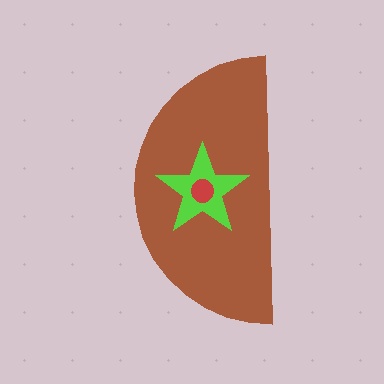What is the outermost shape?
The brown semicircle.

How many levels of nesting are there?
3.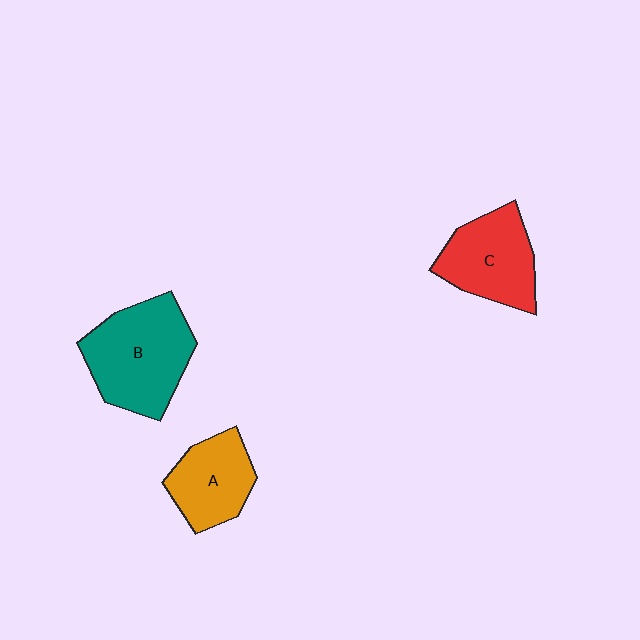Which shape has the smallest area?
Shape A (orange).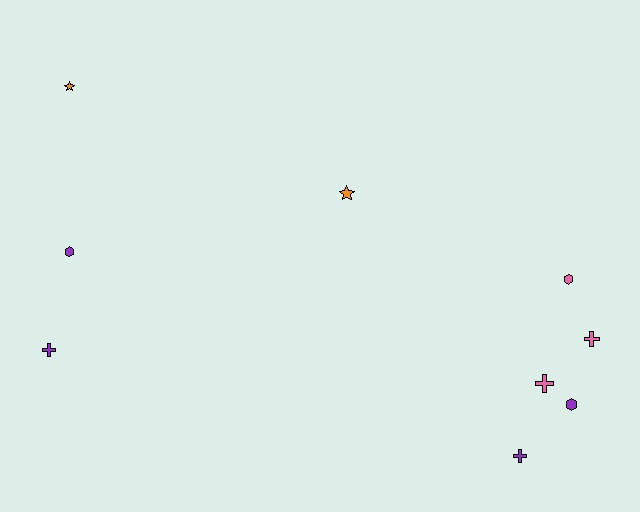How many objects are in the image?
There are 9 objects.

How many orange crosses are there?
There are no orange crosses.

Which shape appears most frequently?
Cross, with 4 objects.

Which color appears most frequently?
Purple, with 4 objects.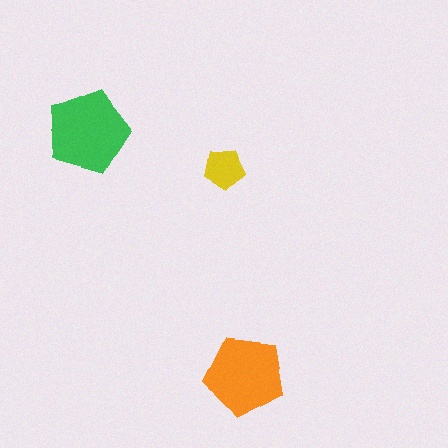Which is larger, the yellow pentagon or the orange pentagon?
The orange one.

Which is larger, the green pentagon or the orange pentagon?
The green one.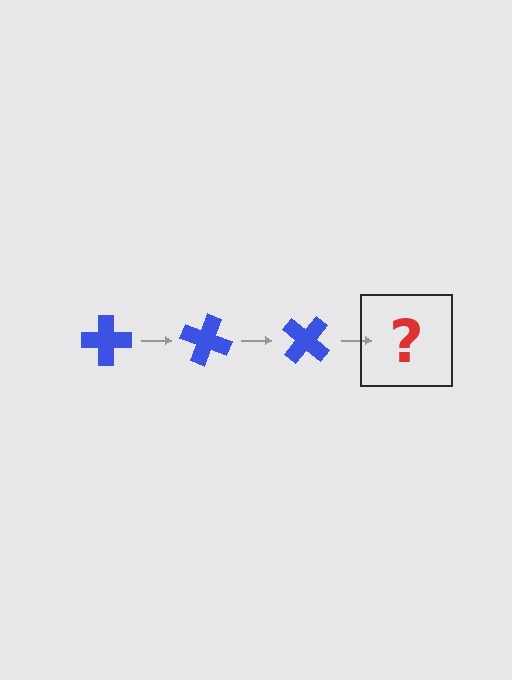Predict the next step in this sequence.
The next step is a blue cross rotated 60 degrees.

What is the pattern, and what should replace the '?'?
The pattern is that the cross rotates 20 degrees each step. The '?' should be a blue cross rotated 60 degrees.